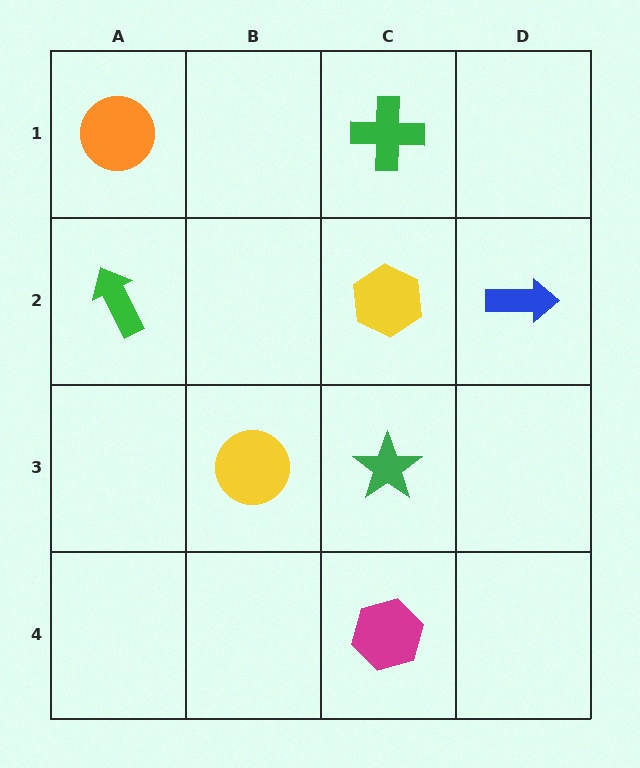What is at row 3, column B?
A yellow circle.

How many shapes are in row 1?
2 shapes.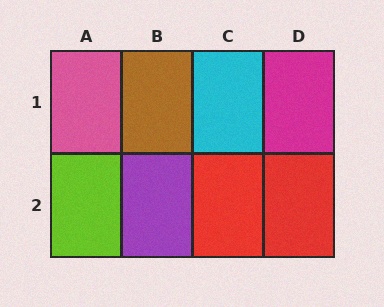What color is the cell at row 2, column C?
Red.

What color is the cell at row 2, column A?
Lime.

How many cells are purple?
1 cell is purple.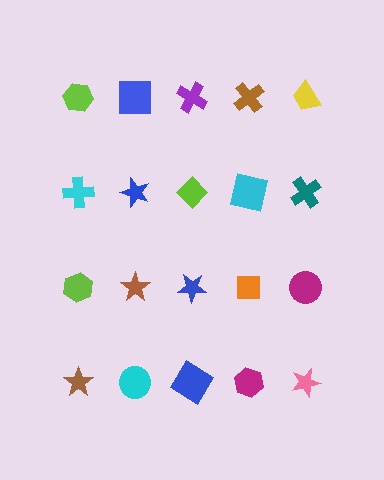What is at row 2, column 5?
A teal cross.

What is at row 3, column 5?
A magenta circle.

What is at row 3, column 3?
A blue star.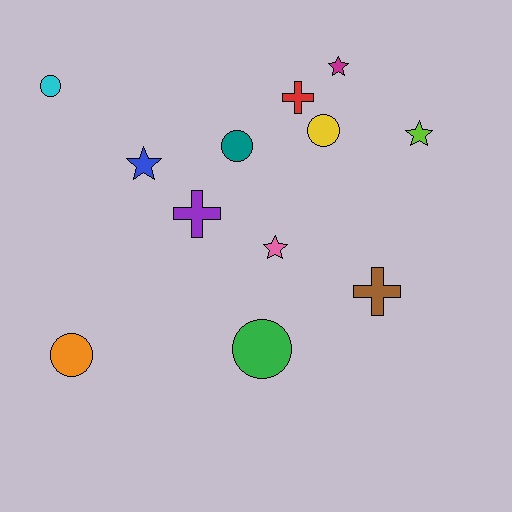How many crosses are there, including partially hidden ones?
There are 3 crosses.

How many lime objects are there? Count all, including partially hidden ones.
There is 1 lime object.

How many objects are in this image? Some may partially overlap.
There are 12 objects.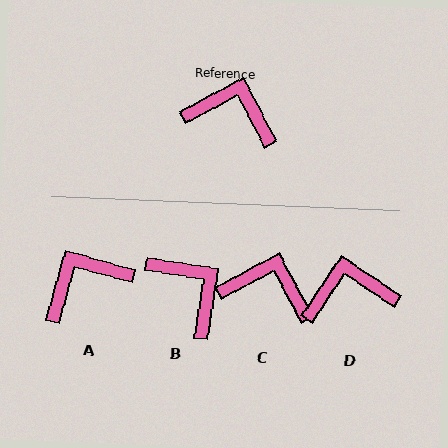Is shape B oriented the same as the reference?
No, it is off by about 37 degrees.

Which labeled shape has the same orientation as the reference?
C.